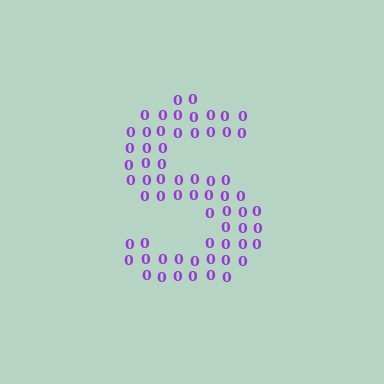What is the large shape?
The large shape is the letter S.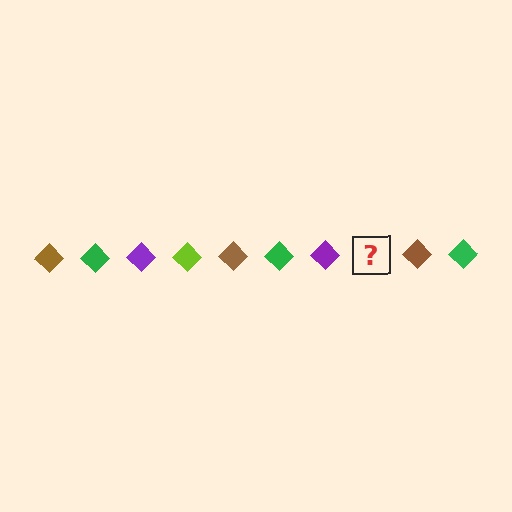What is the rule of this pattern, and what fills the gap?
The rule is that the pattern cycles through brown, green, purple, lime diamonds. The gap should be filled with a lime diamond.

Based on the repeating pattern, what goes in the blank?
The blank should be a lime diamond.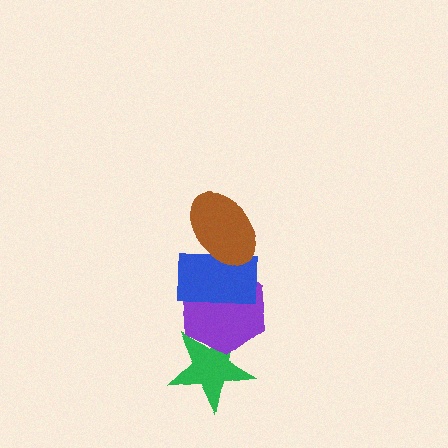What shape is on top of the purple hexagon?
The blue rectangle is on top of the purple hexagon.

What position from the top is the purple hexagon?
The purple hexagon is 3rd from the top.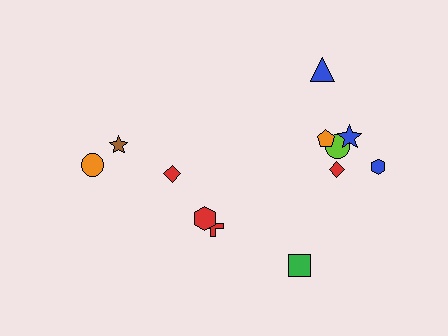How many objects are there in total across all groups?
There are 12 objects.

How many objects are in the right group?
There are 7 objects.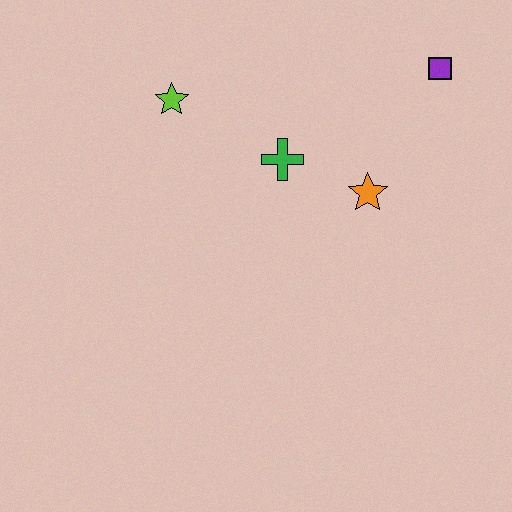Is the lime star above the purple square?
No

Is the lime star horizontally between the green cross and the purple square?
No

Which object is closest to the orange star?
The green cross is closest to the orange star.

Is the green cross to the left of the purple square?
Yes